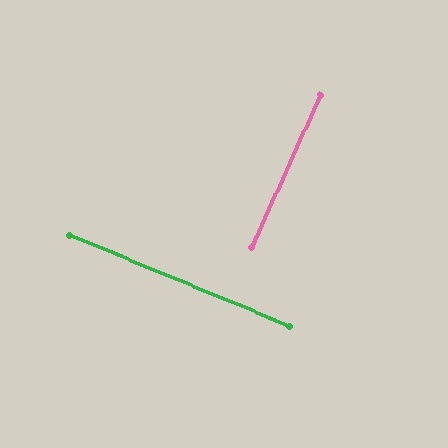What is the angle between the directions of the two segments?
Approximately 88 degrees.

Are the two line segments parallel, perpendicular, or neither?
Perpendicular — they meet at approximately 88°.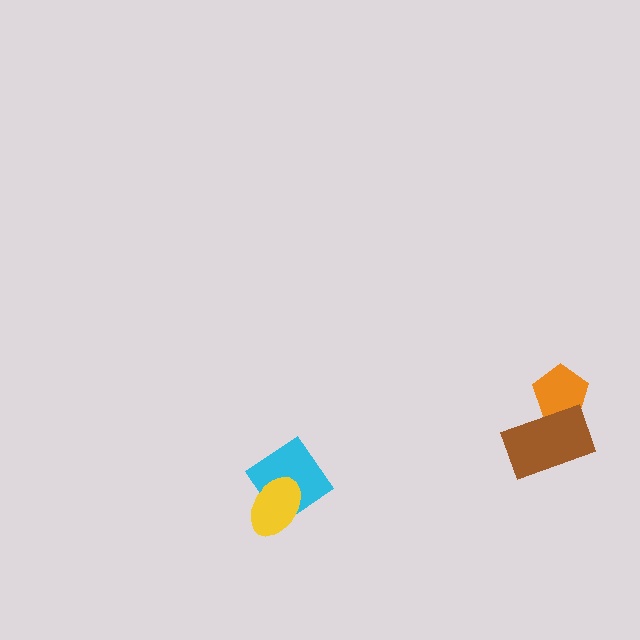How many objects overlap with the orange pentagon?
1 object overlaps with the orange pentagon.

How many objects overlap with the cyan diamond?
1 object overlaps with the cyan diamond.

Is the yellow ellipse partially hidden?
No, no other shape covers it.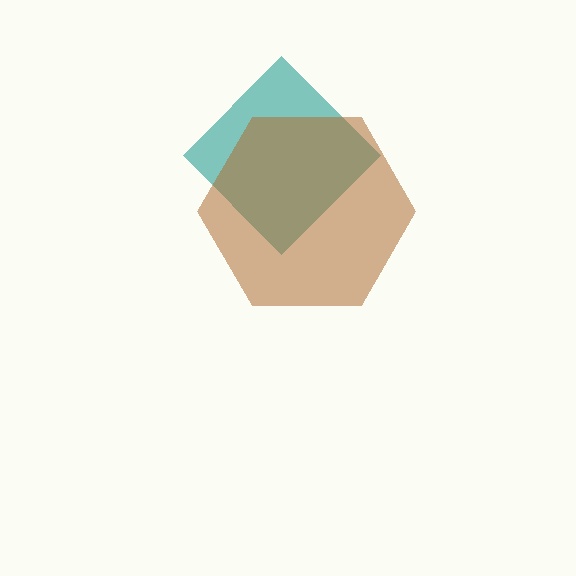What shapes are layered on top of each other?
The layered shapes are: a teal diamond, a brown hexagon.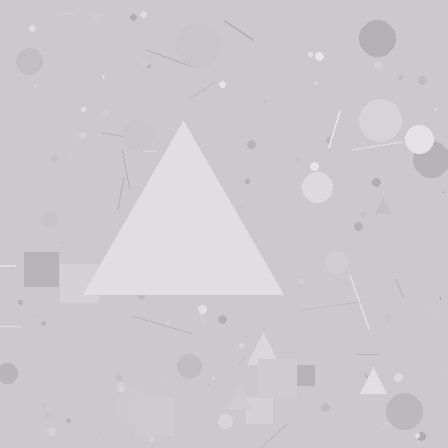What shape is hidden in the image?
A triangle is hidden in the image.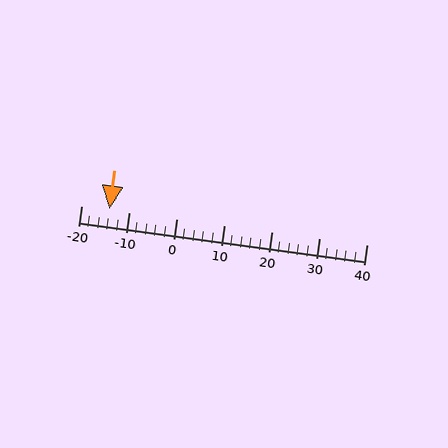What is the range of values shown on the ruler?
The ruler shows values from -20 to 40.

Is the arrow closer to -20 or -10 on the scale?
The arrow is closer to -10.